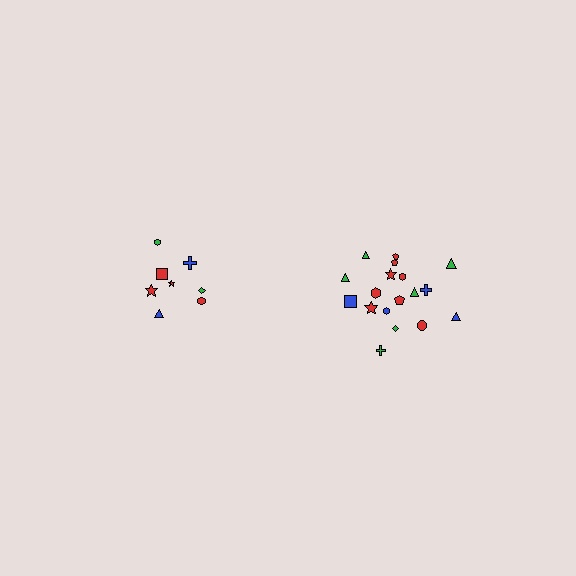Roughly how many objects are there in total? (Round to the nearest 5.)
Roughly 25 objects in total.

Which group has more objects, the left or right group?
The right group.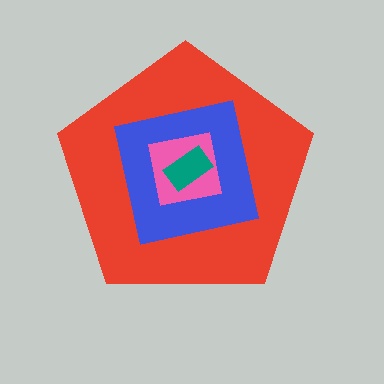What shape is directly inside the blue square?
The pink square.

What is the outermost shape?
The red pentagon.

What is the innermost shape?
The teal rectangle.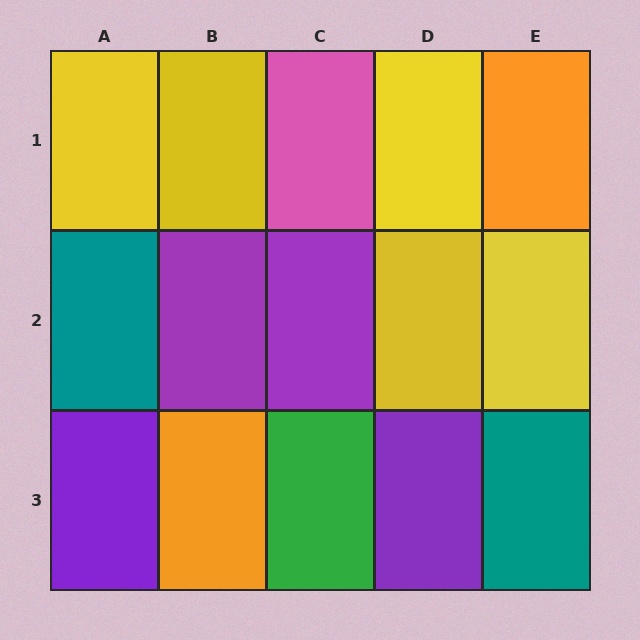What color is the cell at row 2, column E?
Yellow.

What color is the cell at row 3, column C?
Green.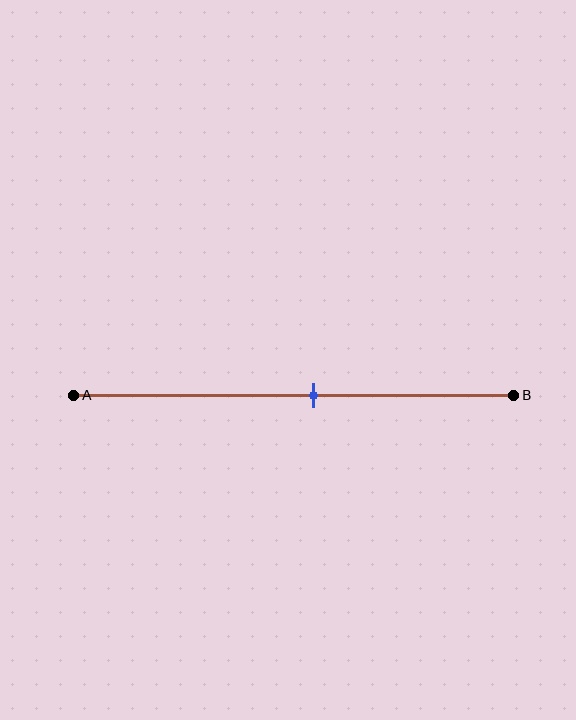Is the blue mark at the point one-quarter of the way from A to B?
No, the mark is at about 55% from A, not at the 25% one-quarter point.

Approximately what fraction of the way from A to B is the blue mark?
The blue mark is approximately 55% of the way from A to B.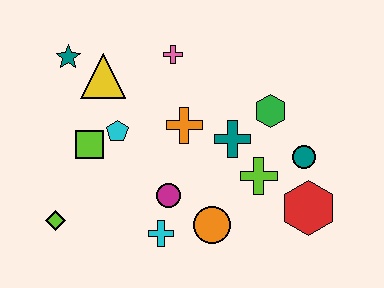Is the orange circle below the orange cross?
Yes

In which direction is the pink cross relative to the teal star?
The pink cross is to the right of the teal star.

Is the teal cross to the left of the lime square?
No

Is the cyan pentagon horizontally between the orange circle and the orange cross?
No